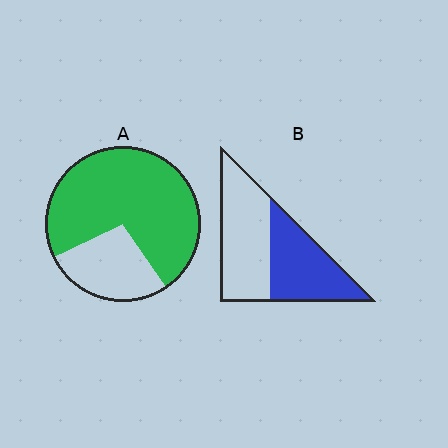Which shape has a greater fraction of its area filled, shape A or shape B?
Shape A.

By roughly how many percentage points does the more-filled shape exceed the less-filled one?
By roughly 25 percentage points (A over B).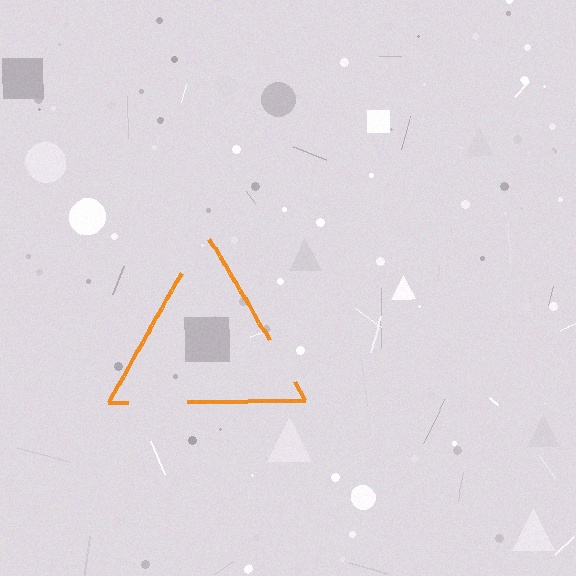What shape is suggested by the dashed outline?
The dashed outline suggests a triangle.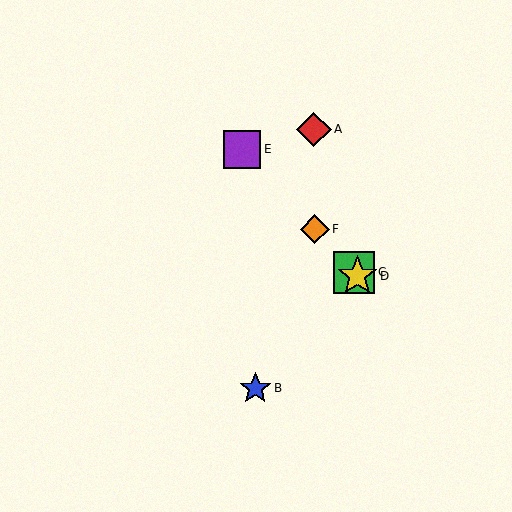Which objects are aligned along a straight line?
Objects C, D, E, F are aligned along a straight line.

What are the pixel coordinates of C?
Object C is at (354, 272).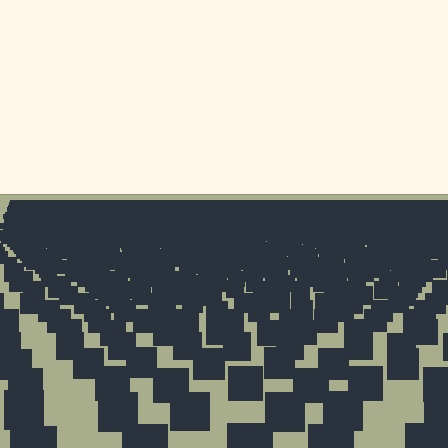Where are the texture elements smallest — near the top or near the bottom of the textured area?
Near the top.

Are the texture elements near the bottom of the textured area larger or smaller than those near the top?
Larger. Near the bottom, elements are closer to the viewer and appear at a bigger on-screen size.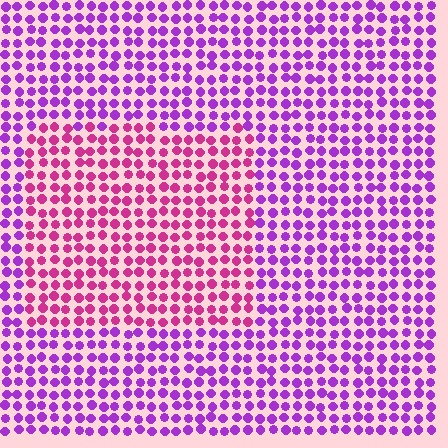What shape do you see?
I see a rectangle.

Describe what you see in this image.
The image is filled with small purple elements in a uniform arrangement. A rectangle-shaped region is visible where the elements are tinted to a slightly different hue, forming a subtle color boundary.